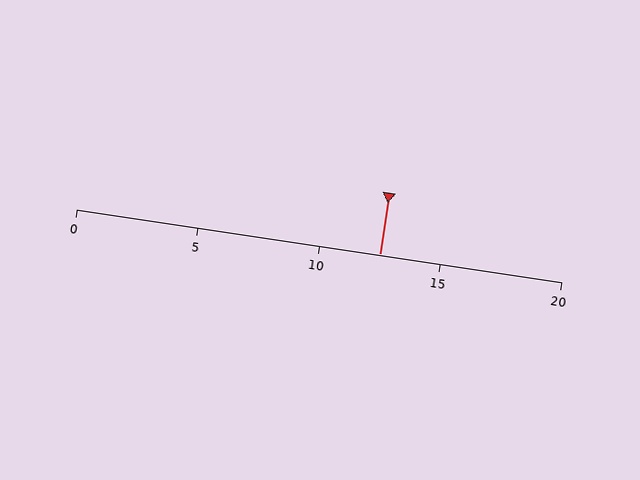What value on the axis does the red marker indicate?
The marker indicates approximately 12.5.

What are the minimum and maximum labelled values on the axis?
The axis runs from 0 to 20.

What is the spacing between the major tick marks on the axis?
The major ticks are spaced 5 apart.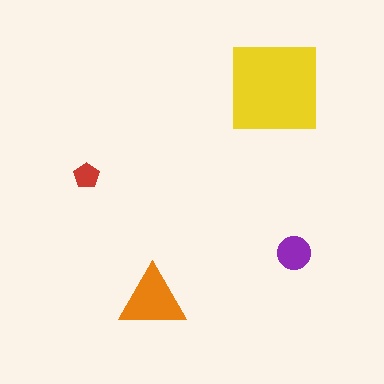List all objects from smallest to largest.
The red pentagon, the purple circle, the orange triangle, the yellow square.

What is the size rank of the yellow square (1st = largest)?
1st.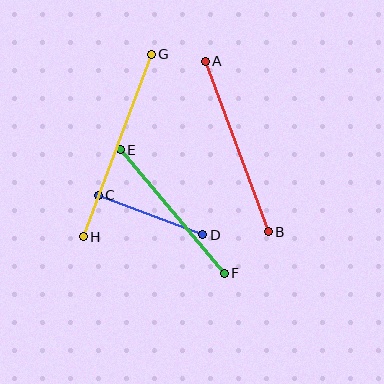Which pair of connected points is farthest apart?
Points G and H are farthest apart.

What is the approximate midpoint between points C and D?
The midpoint is at approximately (151, 215) pixels.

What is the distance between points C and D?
The distance is approximately 111 pixels.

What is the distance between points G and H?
The distance is approximately 195 pixels.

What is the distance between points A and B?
The distance is approximately 182 pixels.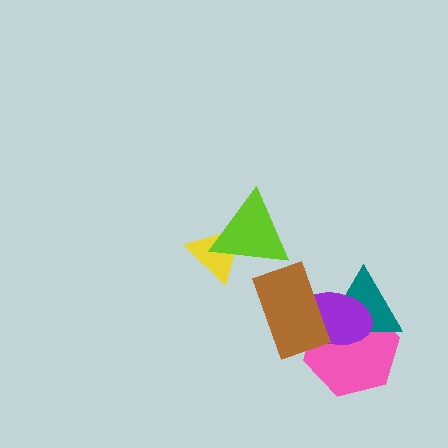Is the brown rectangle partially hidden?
No, no other shape covers it.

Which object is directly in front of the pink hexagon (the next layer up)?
The teal triangle is directly in front of the pink hexagon.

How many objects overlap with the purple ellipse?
3 objects overlap with the purple ellipse.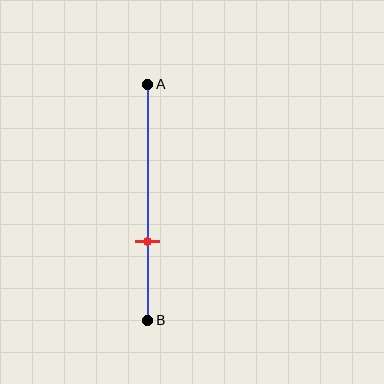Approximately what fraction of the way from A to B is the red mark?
The red mark is approximately 65% of the way from A to B.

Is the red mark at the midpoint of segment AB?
No, the mark is at about 65% from A, not at the 50% midpoint.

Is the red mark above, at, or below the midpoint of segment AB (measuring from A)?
The red mark is below the midpoint of segment AB.